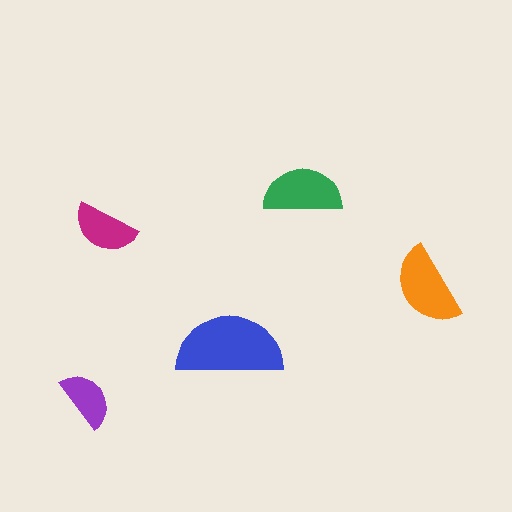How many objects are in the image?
There are 5 objects in the image.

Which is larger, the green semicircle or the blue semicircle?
The blue one.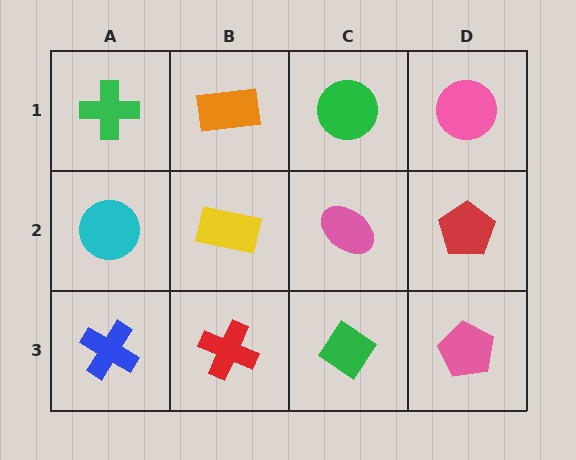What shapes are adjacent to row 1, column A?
A cyan circle (row 2, column A), an orange rectangle (row 1, column B).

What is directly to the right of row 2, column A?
A yellow rectangle.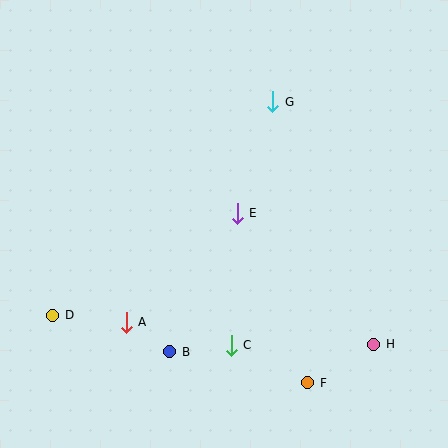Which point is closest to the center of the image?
Point E at (237, 213) is closest to the center.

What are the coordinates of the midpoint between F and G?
The midpoint between F and G is at (290, 242).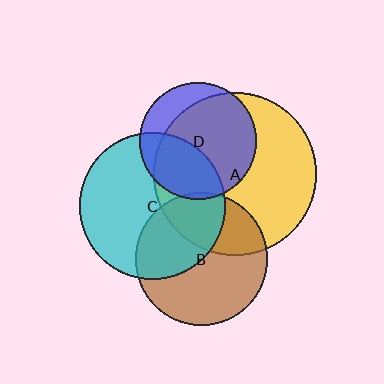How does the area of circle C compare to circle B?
Approximately 1.2 times.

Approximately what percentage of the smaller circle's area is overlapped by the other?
Approximately 35%.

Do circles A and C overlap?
Yes.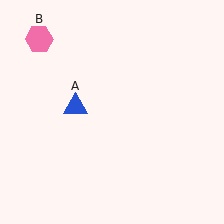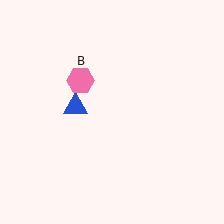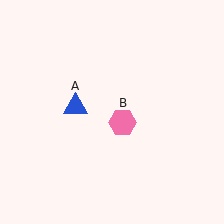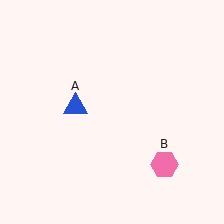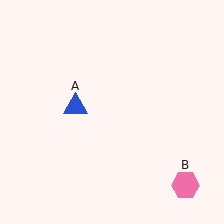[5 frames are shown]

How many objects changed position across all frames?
1 object changed position: pink hexagon (object B).